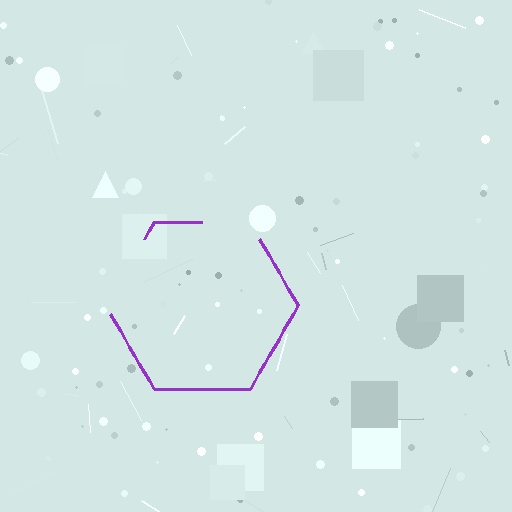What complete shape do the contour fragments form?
The contour fragments form a hexagon.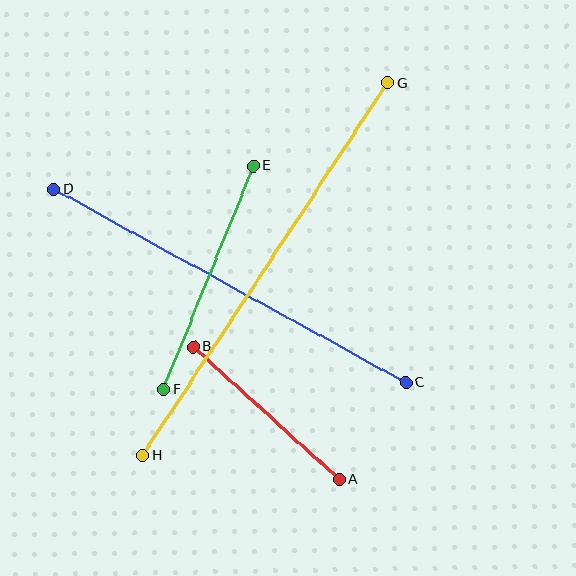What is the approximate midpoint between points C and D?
The midpoint is at approximately (230, 286) pixels.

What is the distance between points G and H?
The distance is approximately 446 pixels.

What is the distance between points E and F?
The distance is approximately 241 pixels.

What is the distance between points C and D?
The distance is approximately 401 pixels.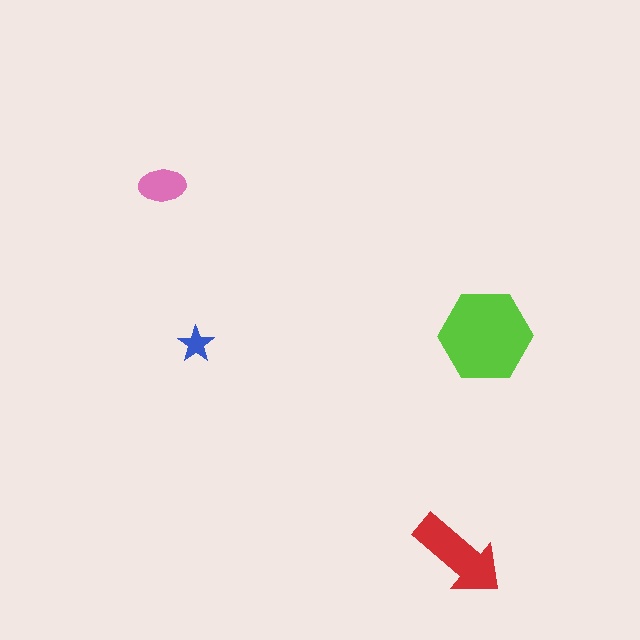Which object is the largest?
The lime hexagon.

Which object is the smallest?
The blue star.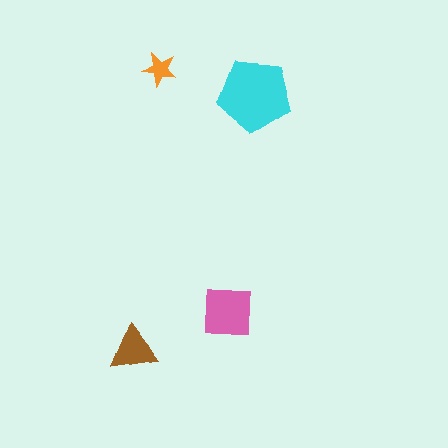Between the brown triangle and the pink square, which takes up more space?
The pink square.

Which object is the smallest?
The orange star.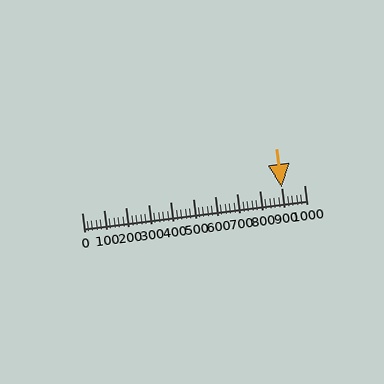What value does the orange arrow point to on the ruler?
The orange arrow points to approximately 899.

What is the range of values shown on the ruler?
The ruler shows values from 0 to 1000.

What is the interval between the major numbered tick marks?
The major tick marks are spaced 100 units apart.